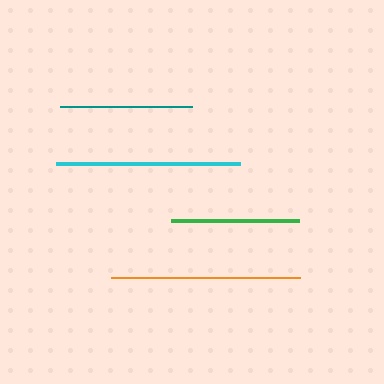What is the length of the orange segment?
The orange segment is approximately 189 pixels long.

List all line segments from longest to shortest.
From longest to shortest: orange, cyan, teal, green.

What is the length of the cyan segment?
The cyan segment is approximately 184 pixels long.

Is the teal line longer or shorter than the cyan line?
The cyan line is longer than the teal line.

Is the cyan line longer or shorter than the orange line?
The orange line is longer than the cyan line.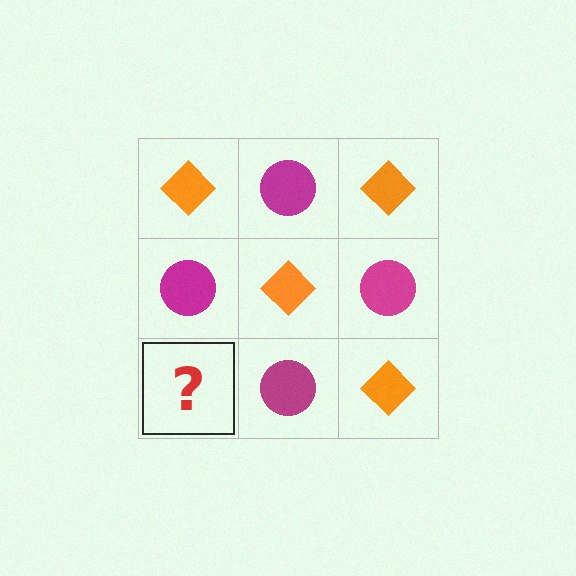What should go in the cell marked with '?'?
The missing cell should contain an orange diamond.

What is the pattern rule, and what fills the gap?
The rule is that it alternates orange diamond and magenta circle in a checkerboard pattern. The gap should be filled with an orange diamond.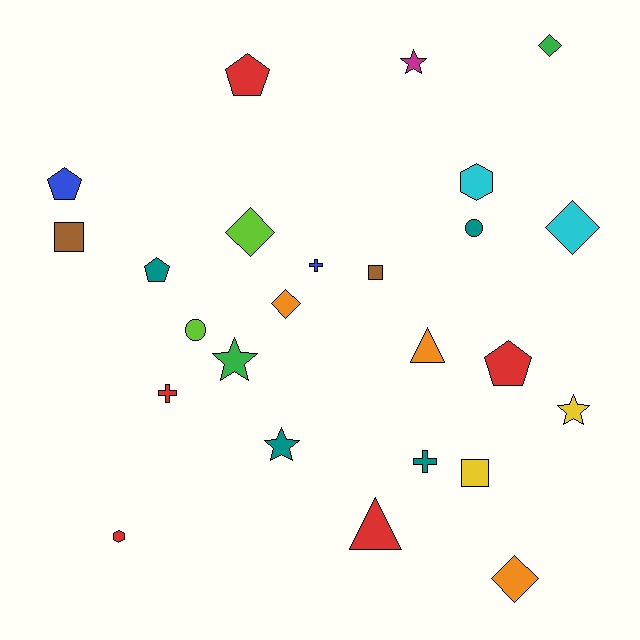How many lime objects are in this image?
There are 2 lime objects.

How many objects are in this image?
There are 25 objects.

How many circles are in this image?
There are 2 circles.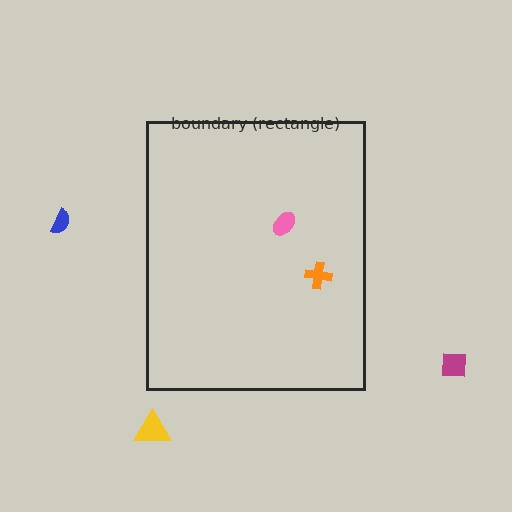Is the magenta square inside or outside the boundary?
Outside.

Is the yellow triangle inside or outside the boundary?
Outside.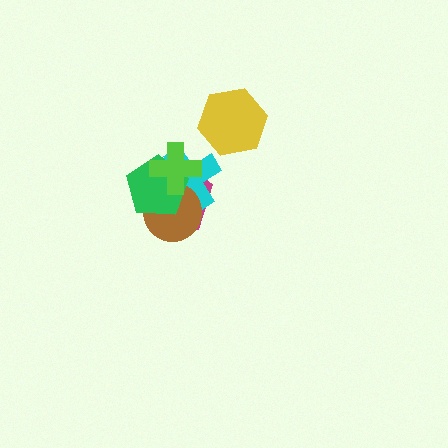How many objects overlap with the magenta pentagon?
4 objects overlap with the magenta pentagon.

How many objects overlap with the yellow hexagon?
0 objects overlap with the yellow hexagon.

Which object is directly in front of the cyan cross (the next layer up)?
The brown circle is directly in front of the cyan cross.